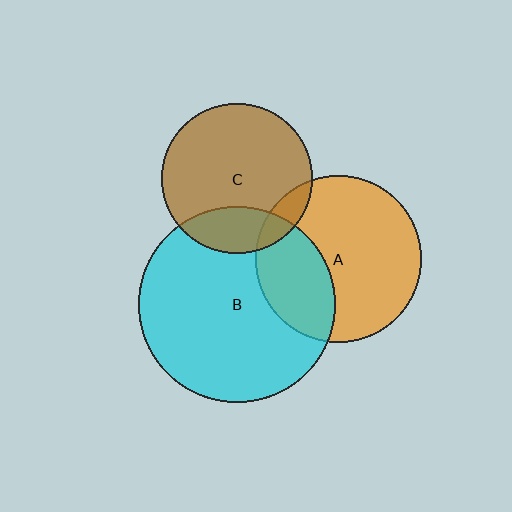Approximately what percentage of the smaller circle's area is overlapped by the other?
Approximately 30%.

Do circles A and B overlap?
Yes.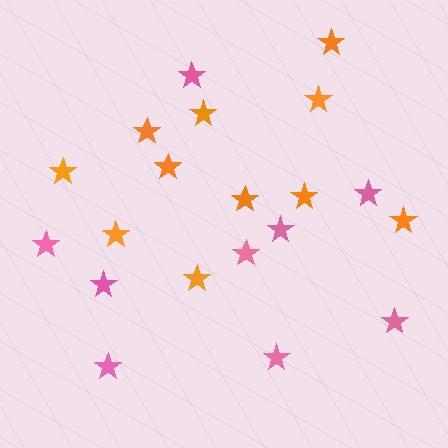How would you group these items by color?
There are 2 groups: one group of pink stars (9) and one group of orange stars (11).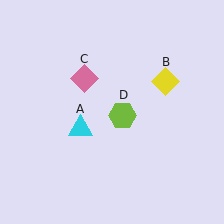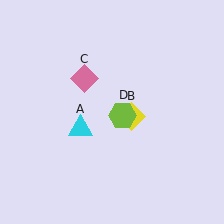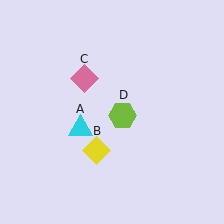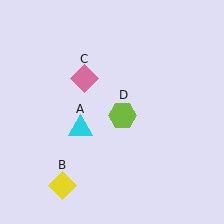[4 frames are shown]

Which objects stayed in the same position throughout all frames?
Cyan triangle (object A) and pink diamond (object C) and lime hexagon (object D) remained stationary.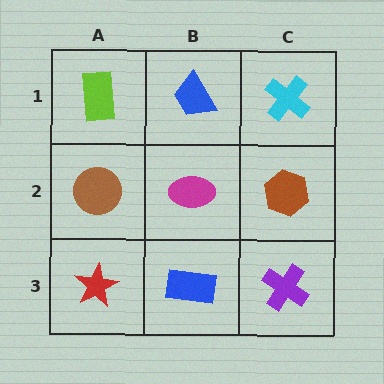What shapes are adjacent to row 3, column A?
A brown circle (row 2, column A), a blue rectangle (row 3, column B).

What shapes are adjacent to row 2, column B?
A blue trapezoid (row 1, column B), a blue rectangle (row 3, column B), a brown circle (row 2, column A), a brown hexagon (row 2, column C).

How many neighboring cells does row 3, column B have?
3.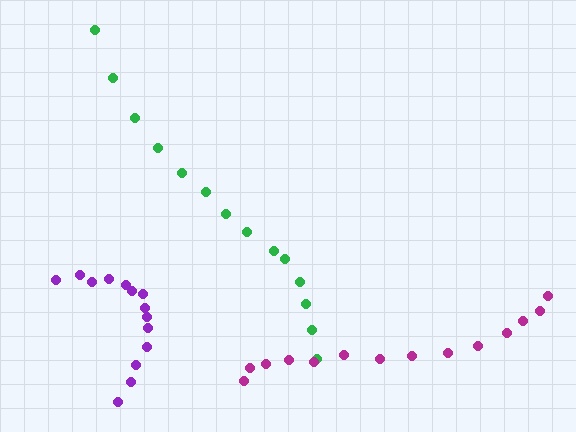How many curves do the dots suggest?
There are 3 distinct paths.